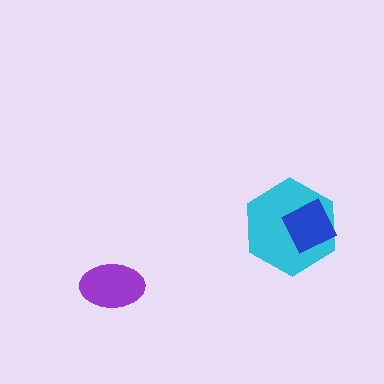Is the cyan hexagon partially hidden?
Yes, it is partially covered by another shape.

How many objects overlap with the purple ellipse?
0 objects overlap with the purple ellipse.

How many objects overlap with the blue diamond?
1 object overlaps with the blue diamond.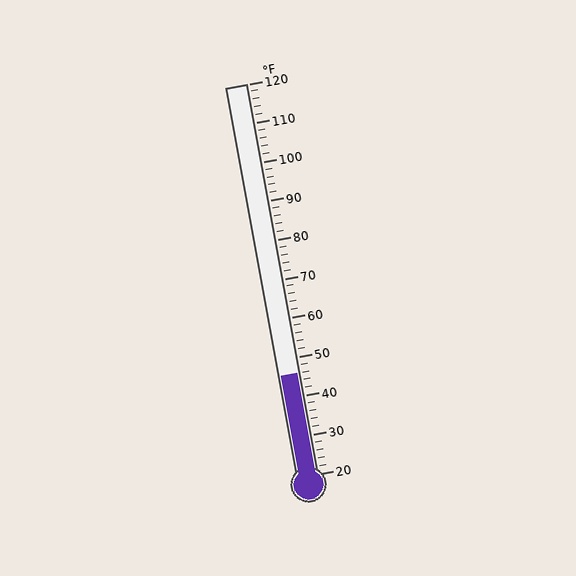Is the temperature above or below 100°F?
The temperature is below 100°F.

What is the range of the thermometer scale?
The thermometer scale ranges from 20°F to 120°F.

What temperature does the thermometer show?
The thermometer shows approximately 46°F.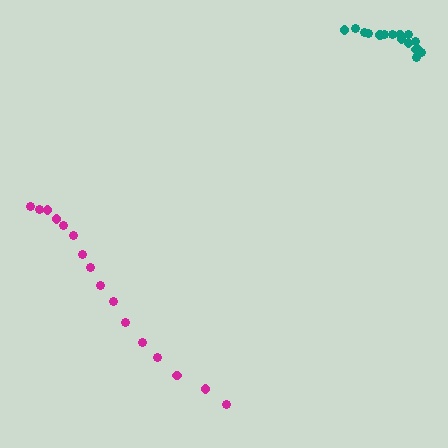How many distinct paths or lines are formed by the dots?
There are 2 distinct paths.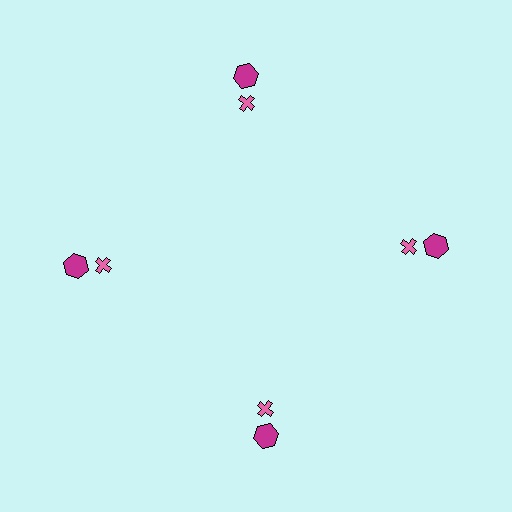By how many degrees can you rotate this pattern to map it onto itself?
The pattern maps onto itself every 90 degrees of rotation.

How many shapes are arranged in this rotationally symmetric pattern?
There are 8 shapes, arranged in 4 groups of 2.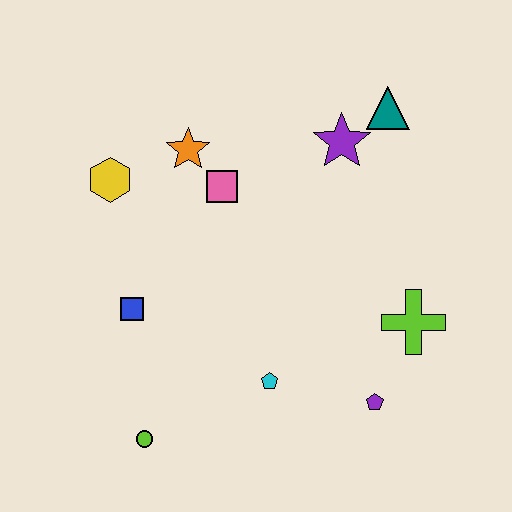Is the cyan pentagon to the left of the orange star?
No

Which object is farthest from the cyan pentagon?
The teal triangle is farthest from the cyan pentagon.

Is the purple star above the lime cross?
Yes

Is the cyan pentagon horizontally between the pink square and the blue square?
No